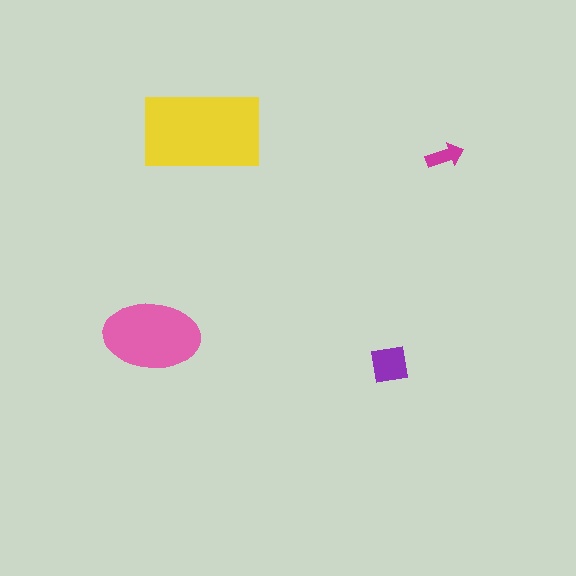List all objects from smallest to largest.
The magenta arrow, the purple square, the pink ellipse, the yellow rectangle.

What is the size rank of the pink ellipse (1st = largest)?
2nd.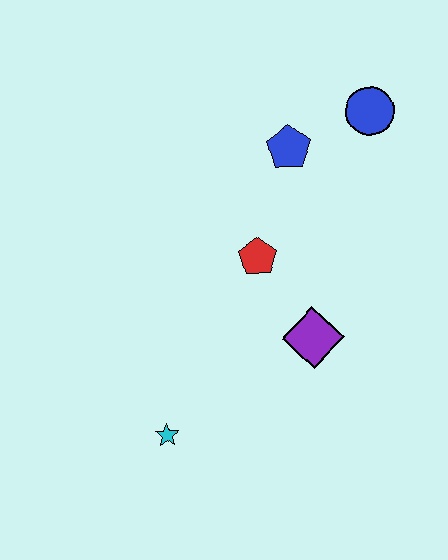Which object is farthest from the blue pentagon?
The cyan star is farthest from the blue pentagon.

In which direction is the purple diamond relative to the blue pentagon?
The purple diamond is below the blue pentagon.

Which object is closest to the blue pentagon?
The blue circle is closest to the blue pentagon.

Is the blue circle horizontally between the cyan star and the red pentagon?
No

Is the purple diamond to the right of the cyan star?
Yes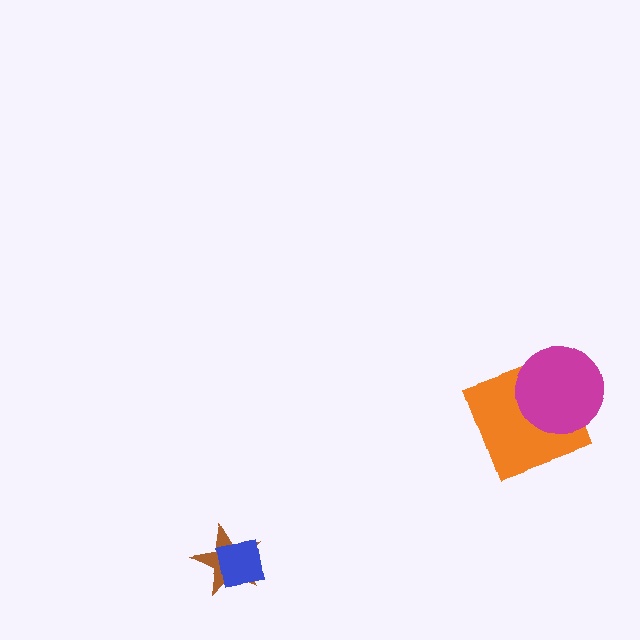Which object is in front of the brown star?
The blue square is in front of the brown star.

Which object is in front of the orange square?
The magenta circle is in front of the orange square.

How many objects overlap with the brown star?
1 object overlaps with the brown star.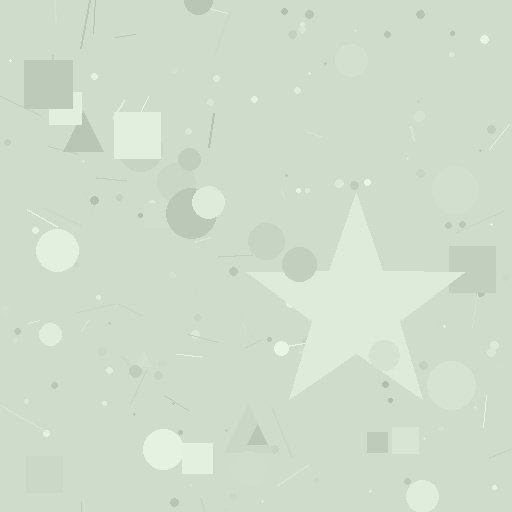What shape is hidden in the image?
A star is hidden in the image.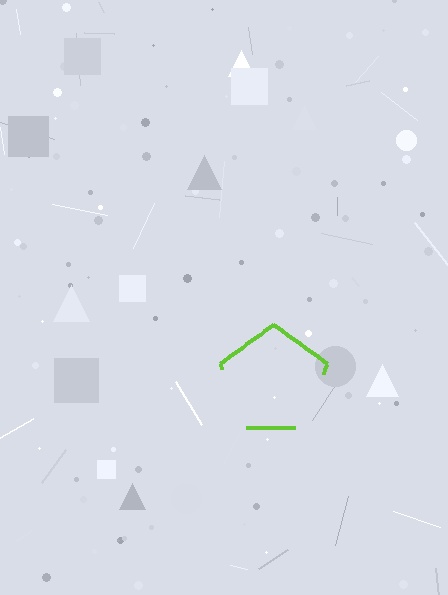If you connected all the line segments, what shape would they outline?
They would outline a pentagon.